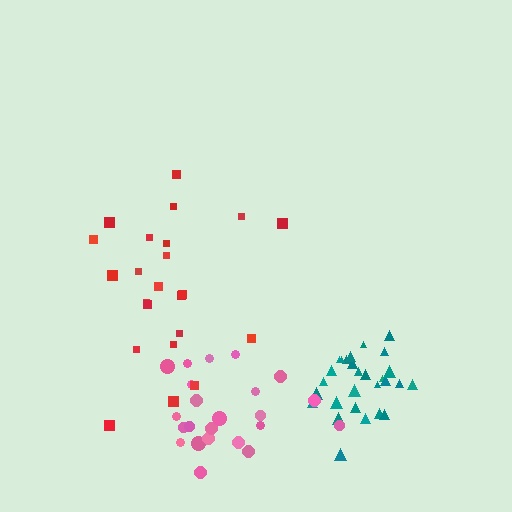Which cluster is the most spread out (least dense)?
Red.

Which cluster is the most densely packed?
Teal.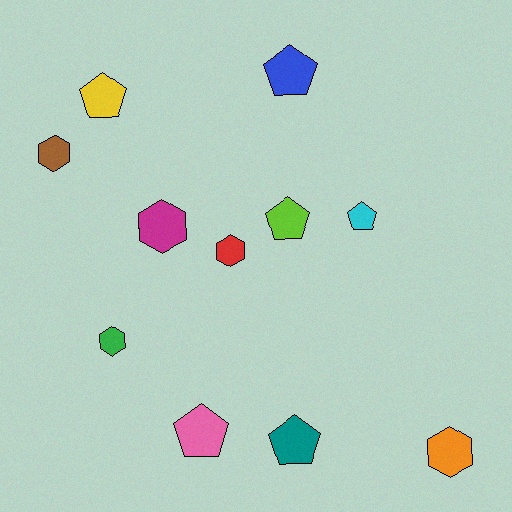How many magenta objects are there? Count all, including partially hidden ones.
There is 1 magenta object.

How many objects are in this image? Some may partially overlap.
There are 11 objects.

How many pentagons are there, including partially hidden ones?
There are 6 pentagons.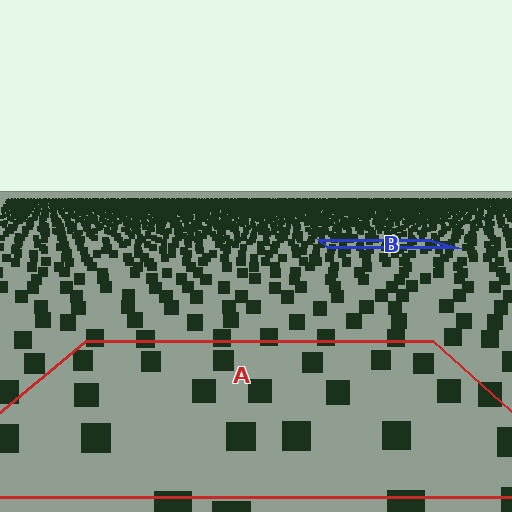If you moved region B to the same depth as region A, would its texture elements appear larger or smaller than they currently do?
They would appear larger. At a closer depth, the same texture elements are projected at a bigger on-screen size.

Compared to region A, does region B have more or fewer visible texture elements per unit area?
Region B has more texture elements per unit area — they are packed more densely because it is farther away.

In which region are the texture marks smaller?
The texture marks are smaller in region B, because it is farther away.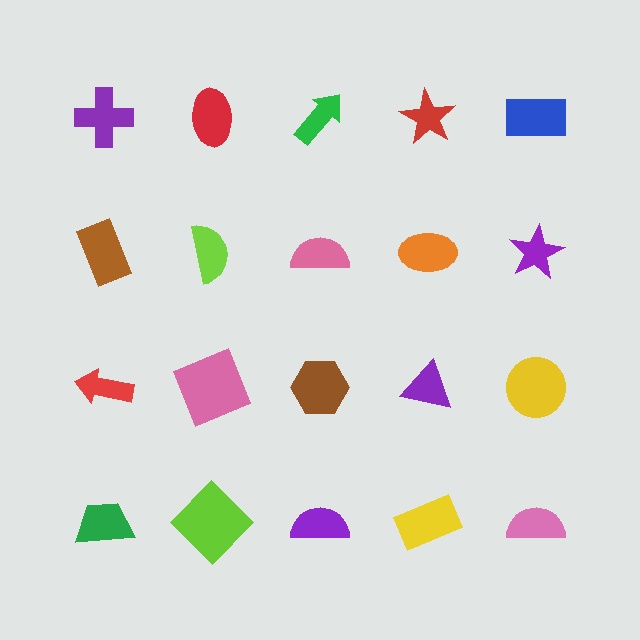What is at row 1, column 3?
A green arrow.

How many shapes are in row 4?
5 shapes.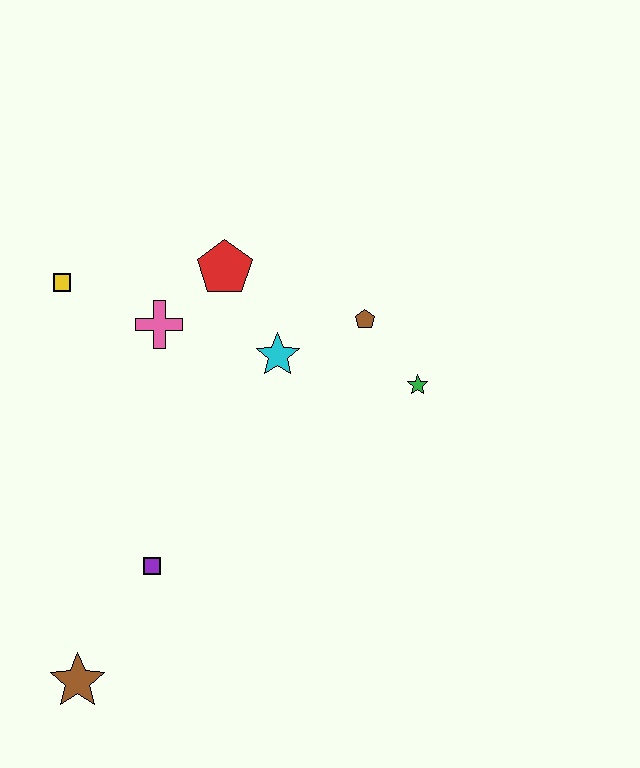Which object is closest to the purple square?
The brown star is closest to the purple square.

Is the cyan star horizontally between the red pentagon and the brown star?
No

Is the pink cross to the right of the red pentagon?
No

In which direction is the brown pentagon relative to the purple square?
The brown pentagon is above the purple square.